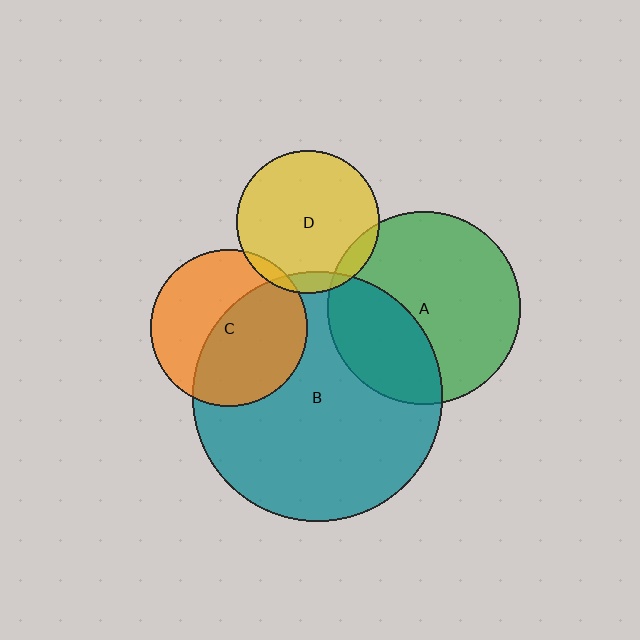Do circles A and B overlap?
Yes.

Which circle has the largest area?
Circle B (teal).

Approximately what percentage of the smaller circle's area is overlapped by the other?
Approximately 35%.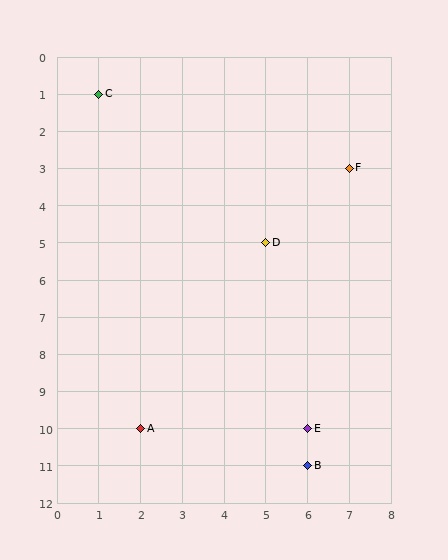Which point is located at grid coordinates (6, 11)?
Point B is at (6, 11).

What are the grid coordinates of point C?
Point C is at grid coordinates (1, 1).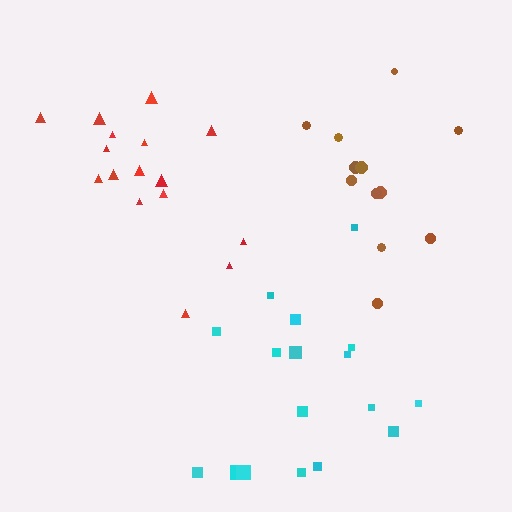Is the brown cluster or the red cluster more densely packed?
Red.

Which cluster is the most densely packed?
Red.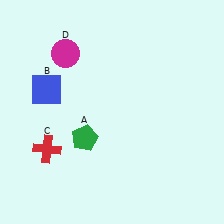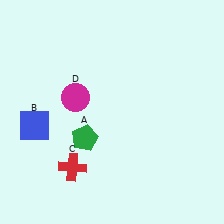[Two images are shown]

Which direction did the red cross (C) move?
The red cross (C) moved right.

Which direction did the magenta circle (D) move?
The magenta circle (D) moved down.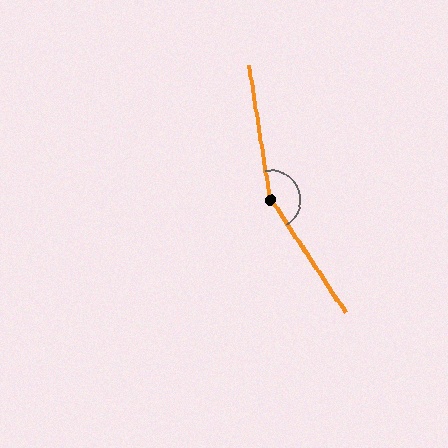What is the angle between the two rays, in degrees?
Approximately 156 degrees.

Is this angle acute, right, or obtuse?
It is obtuse.